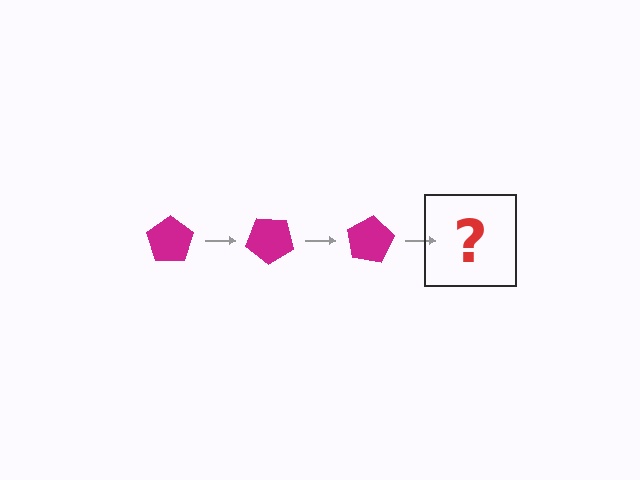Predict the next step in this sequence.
The next step is a magenta pentagon rotated 120 degrees.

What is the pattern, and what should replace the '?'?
The pattern is that the pentagon rotates 40 degrees each step. The '?' should be a magenta pentagon rotated 120 degrees.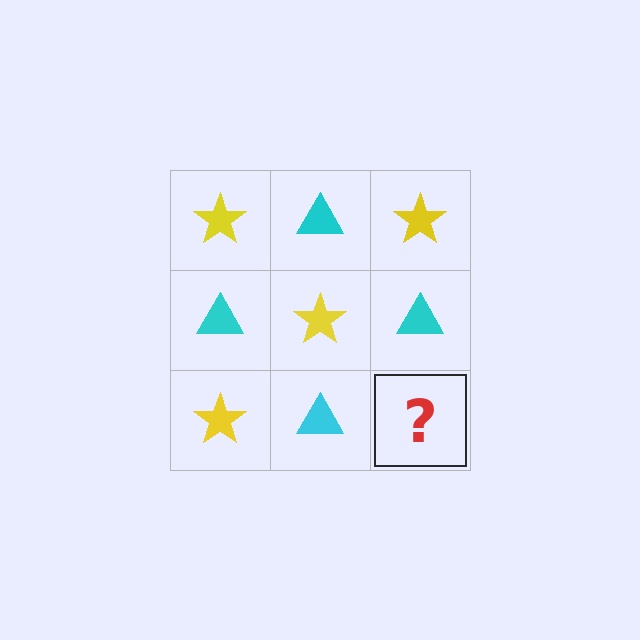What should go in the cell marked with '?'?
The missing cell should contain a yellow star.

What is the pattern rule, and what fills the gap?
The rule is that it alternates yellow star and cyan triangle in a checkerboard pattern. The gap should be filled with a yellow star.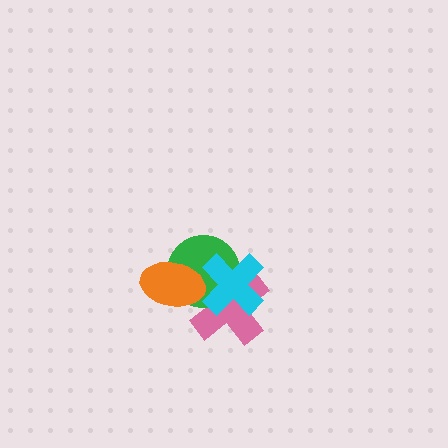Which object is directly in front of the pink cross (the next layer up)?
The green circle is directly in front of the pink cross.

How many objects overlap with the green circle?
3 objects overlap with the green circle.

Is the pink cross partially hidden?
Yes, it is partially covered by another shape.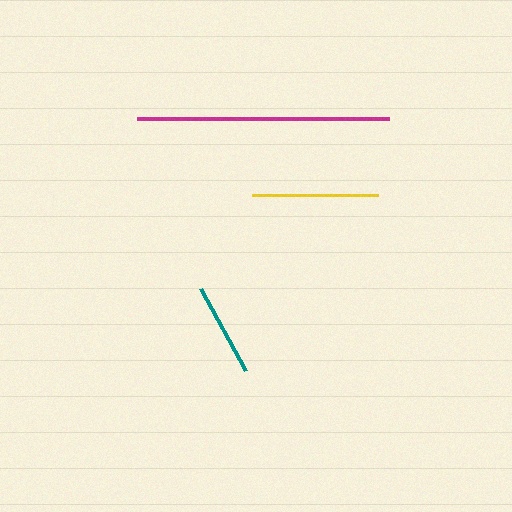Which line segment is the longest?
The magenta line is the longest at approximately 252 pixels.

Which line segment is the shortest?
The teal line is the shortest at approximately 94 pixels.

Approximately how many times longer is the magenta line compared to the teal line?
The magenta line is approximately 2.7 times the length of the teal line.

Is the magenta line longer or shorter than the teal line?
The magenta line is longer than the teal line.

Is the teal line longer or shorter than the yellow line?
The yellow line is longer than the teal line.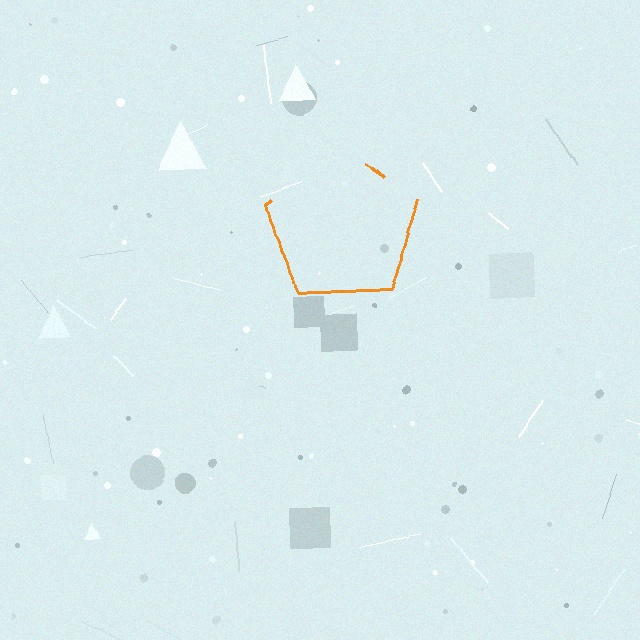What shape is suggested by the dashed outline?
The dashed outline suggests a pentagon.